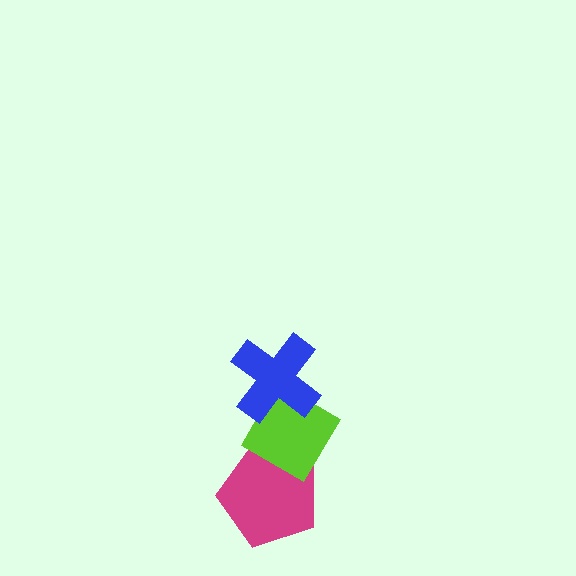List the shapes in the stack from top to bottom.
From top to bottom: the blue cross, the lime diamond, the magenta pentagon.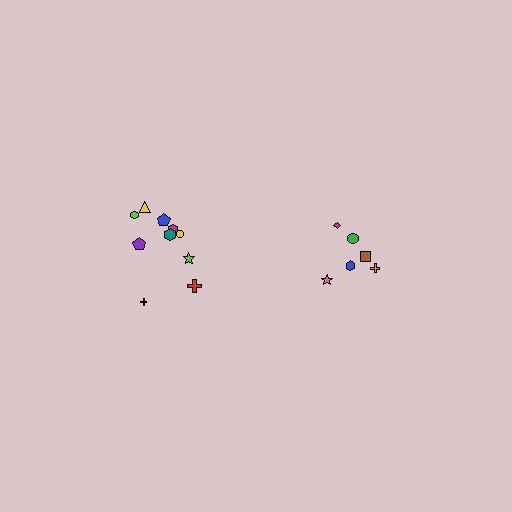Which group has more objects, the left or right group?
The left group.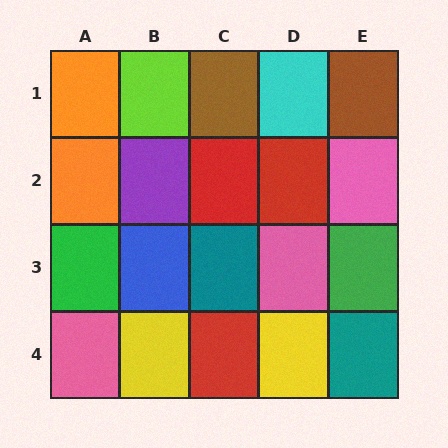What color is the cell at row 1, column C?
Brown.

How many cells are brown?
2 cells are brown.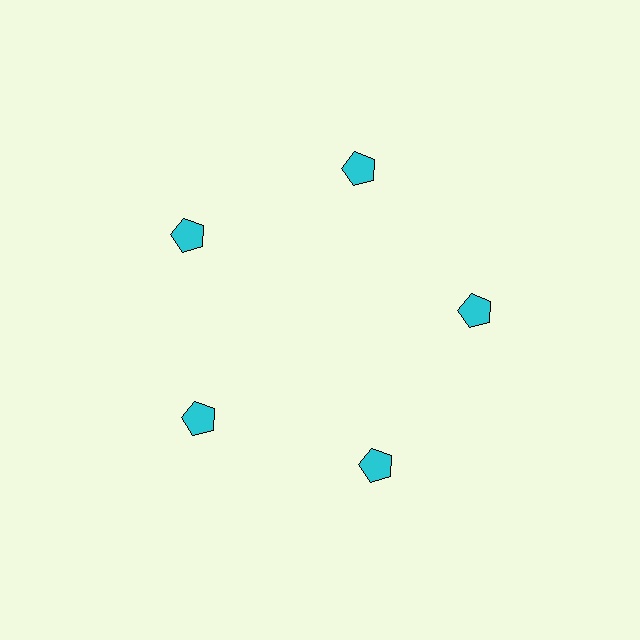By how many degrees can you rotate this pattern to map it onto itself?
The pattern maps onto itself every 72 degrees of rotation.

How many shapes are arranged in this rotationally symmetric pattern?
There are 5 shapes, arranged in 5 groups of 1.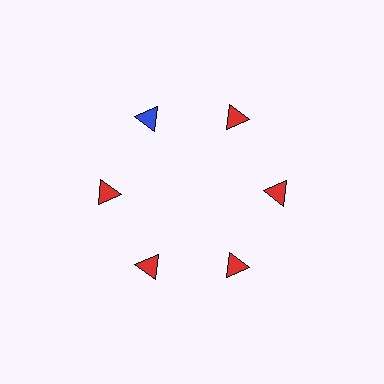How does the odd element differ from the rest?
It has a different color: blue instead of red.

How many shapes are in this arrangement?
There are 6 shapes arranged in a ring pattern.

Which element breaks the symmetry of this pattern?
The blue triangle at roughly the 11 o'clock position breaks the symmetry. All other shapes are red triangles.